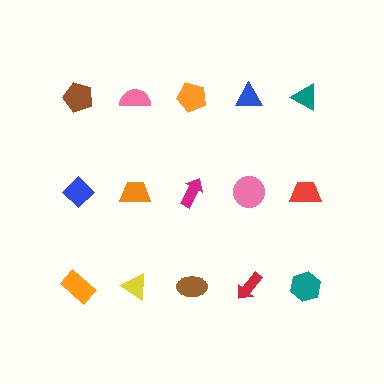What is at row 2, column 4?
A pink circle.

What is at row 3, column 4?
A red arrow.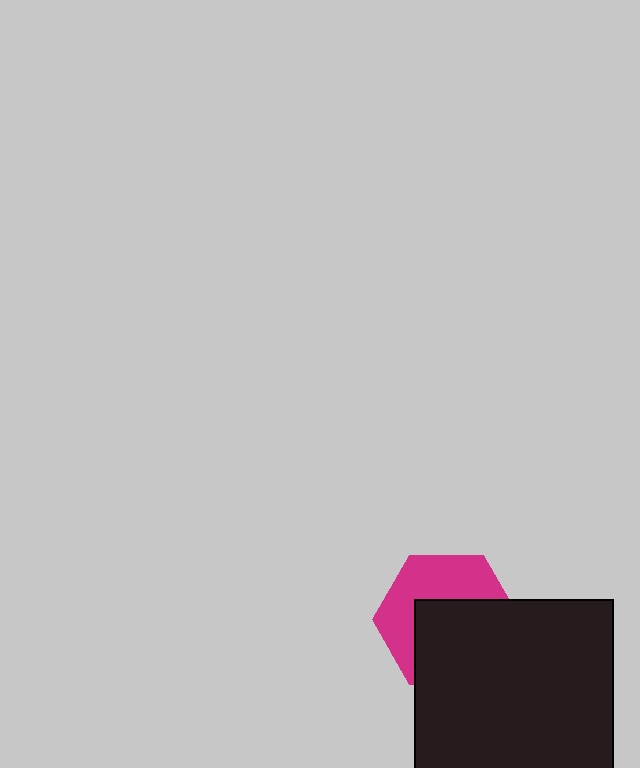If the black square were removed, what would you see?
You would see the complete magenta hexagon.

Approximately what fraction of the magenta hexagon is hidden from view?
Roughly 54% of the magenta hexagon is hidden behind the black square.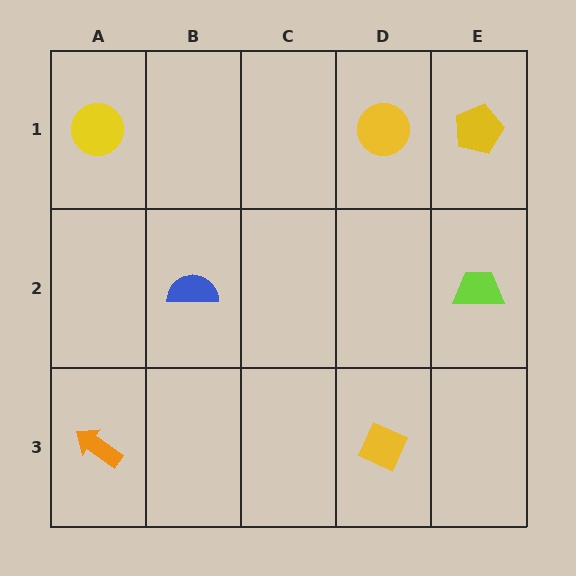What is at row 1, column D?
A yellow circle.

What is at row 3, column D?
A yellow diamond.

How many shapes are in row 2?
2 shapes.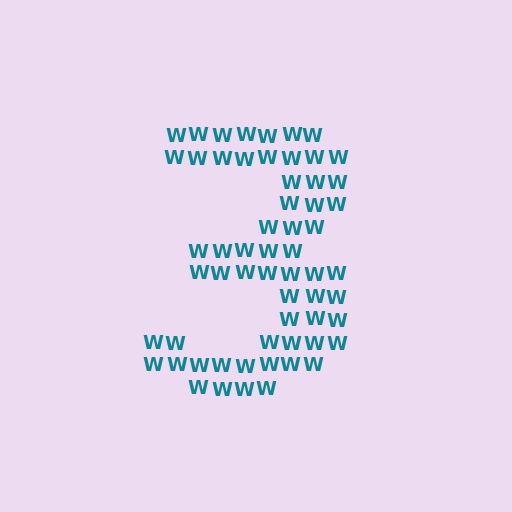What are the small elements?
The small elements are letter W's.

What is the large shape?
The large shape is the digit 3.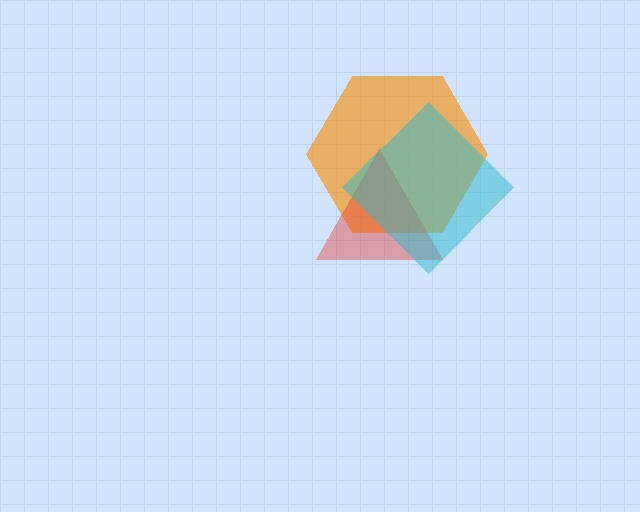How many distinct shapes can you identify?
There are 3 distinct shapes: an orange hexagon, a red triangle, a cyan diamond.